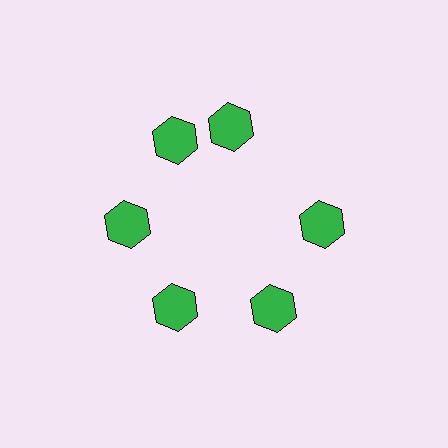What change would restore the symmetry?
The symmetry would be restored by rotating it back into even spacing with its neighbors so that all 6 hexagons sit at equal angles and equal distance from the center.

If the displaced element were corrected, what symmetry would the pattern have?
It would have 6-fold rotational symmetry — the pattern would map onto itself every 60 degrees.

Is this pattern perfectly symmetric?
No. The 6 green hexagons are arranged in a ring, but one element near the 1 o'clock position is rotated out of alignment along the ring, breaking the 6-fold rotational symmetry.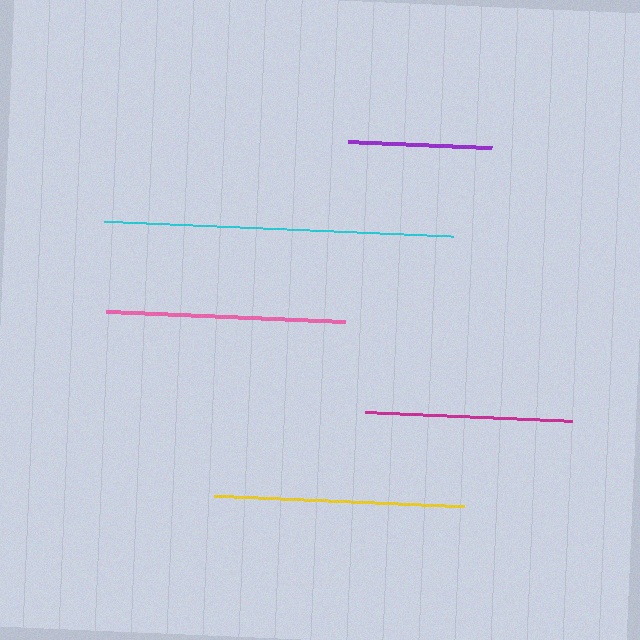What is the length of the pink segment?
The pink segment is approximately 239 pixels long.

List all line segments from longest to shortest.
From longest to shortest: cyan, yellow, pink, magenta, purple.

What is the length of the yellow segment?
The yellow segment is approximately 249 pixels long.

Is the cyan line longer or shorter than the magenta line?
The cyan line is longer than the magenta line.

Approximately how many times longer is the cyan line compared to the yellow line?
The cyan line is approximately 1.4 times the length of the yellow line.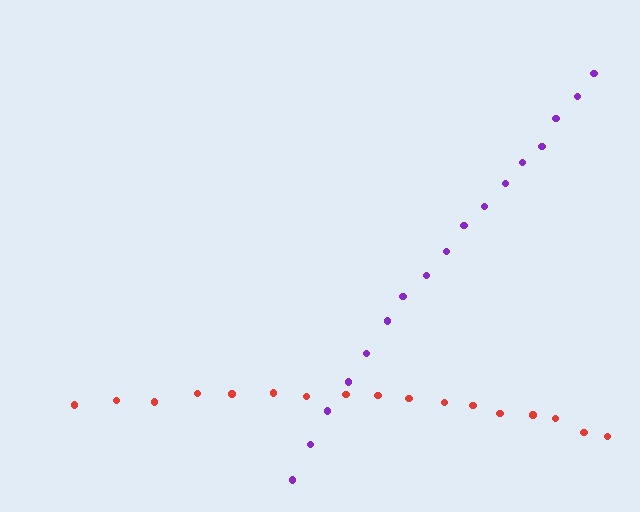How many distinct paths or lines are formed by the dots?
There are 2 distinct paths.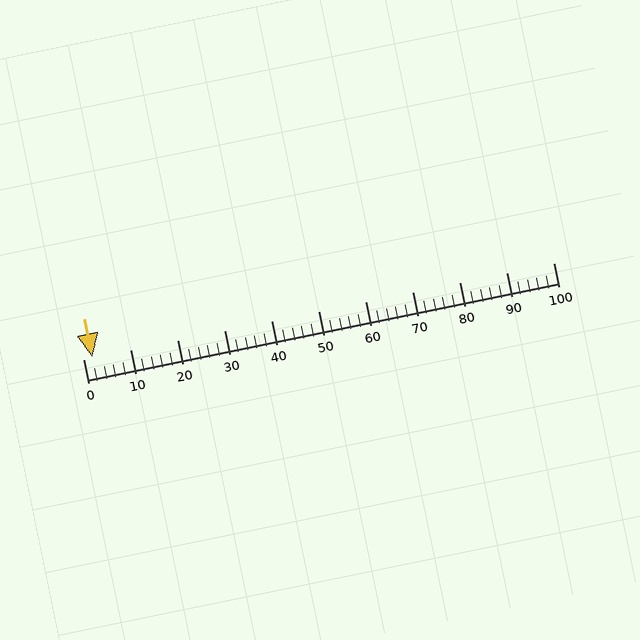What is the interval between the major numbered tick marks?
The major tick marks are spaced 10 units apart.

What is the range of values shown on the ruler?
The ruler shows values from 0 to 100.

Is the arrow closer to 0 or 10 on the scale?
The arrow is closer to 0.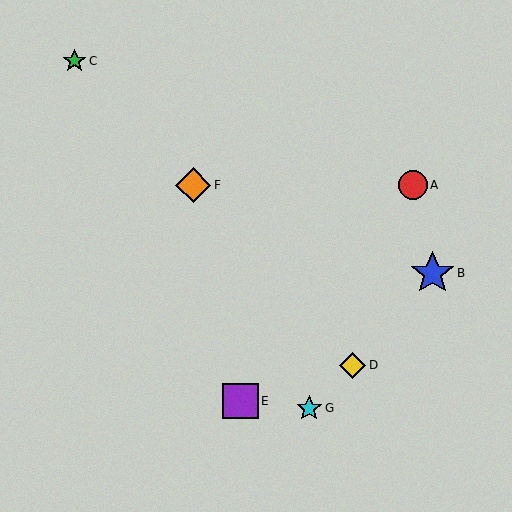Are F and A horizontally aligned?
Yes, both are at y≈185.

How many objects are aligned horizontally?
2 objects (A, F) are aligned horizontally.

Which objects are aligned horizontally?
Objects A, F are aligned horizontally.